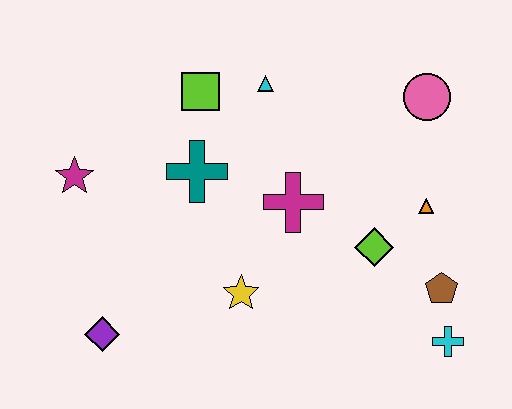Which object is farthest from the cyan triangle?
The cyan cross is farthest from the cyan triangle.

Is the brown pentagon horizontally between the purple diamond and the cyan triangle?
No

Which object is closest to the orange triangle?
The lime diamond is closest to the orange triangle.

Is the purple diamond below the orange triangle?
Yes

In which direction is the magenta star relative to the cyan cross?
The magenta star is to the left of the cyan cross.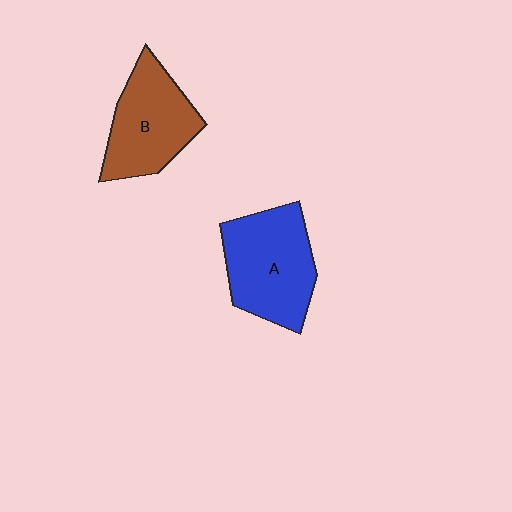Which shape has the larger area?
Shape A (blue).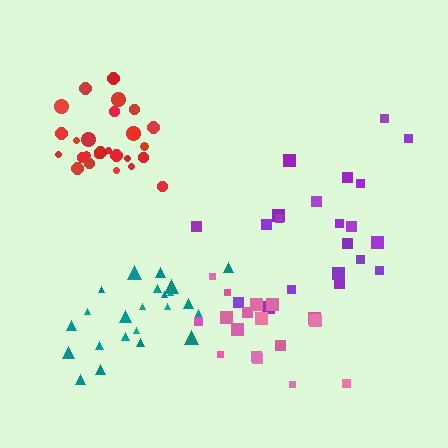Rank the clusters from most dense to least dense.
red, pink, teal, purple.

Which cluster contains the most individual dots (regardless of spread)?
Red (26).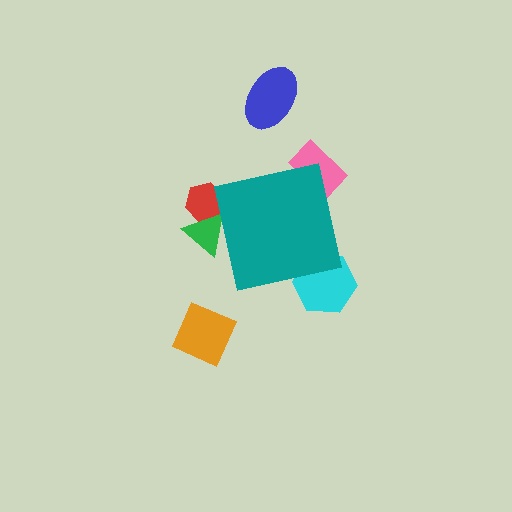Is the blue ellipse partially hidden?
No, the blue ellipse is fully visible.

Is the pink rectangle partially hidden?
Yes, the pink rectangle is partially hidden behind the teal square.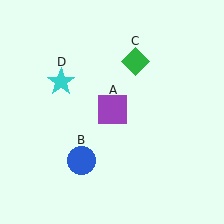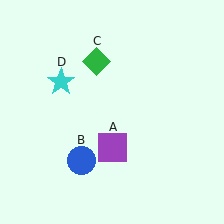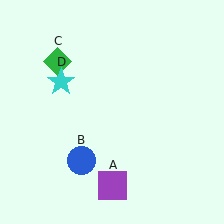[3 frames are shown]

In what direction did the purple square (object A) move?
The purple square (object A) moved down.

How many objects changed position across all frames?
2 objects changed position: purple square (object A), green diamond (object C).